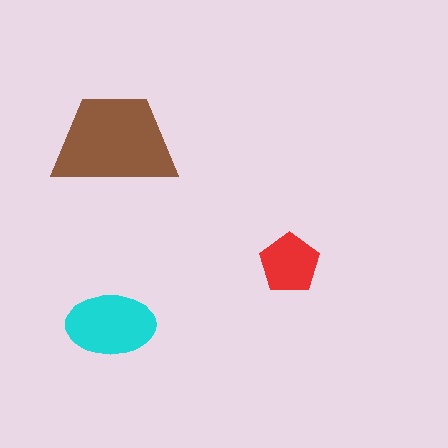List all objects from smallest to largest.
The red pentagon, the cyan ellipse, the brown trapezoid.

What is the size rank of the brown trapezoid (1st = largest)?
1st.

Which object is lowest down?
The cyan ellipse is bottommost.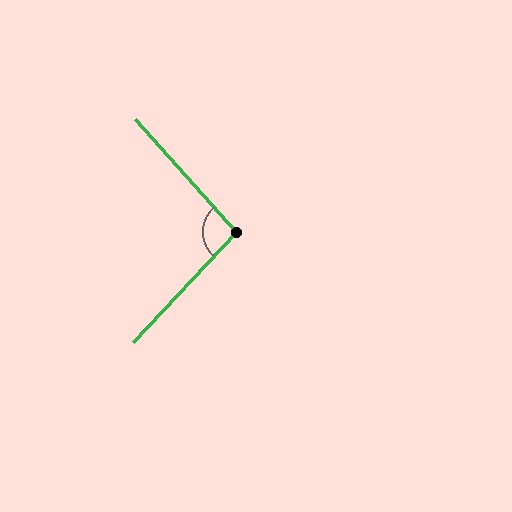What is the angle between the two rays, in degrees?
Approximately 95 degrees.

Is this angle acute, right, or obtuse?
It is obtuse.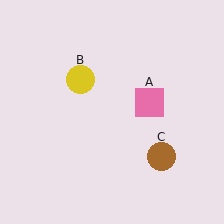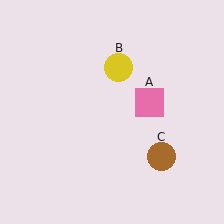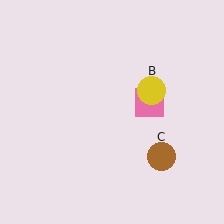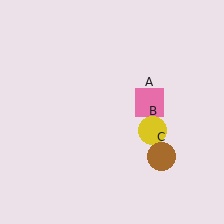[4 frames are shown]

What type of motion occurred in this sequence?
The yellow circle (object B) rotated clockwise around the center of the scene.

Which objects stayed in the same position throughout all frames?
Pink square (object A) and brown circle (object C) remained stationary.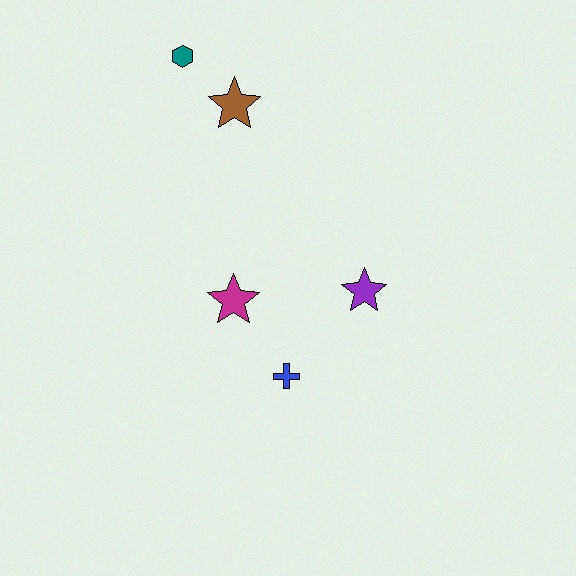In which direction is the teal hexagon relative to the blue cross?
The teal hexagon is above the blue cross.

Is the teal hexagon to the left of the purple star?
Yes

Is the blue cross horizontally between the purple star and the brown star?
Yes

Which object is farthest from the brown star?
The blue cross is farthest from the brown star.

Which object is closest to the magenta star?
The blue cross is closest to the magenta star.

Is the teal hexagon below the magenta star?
No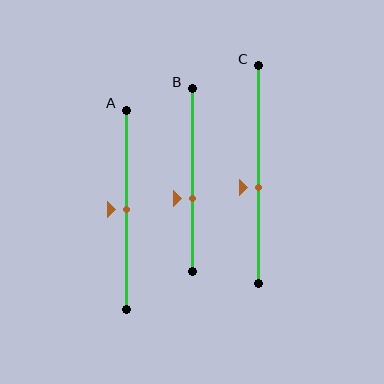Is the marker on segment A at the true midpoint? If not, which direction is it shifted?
Yes, the marker on segment A is at the true midpoint.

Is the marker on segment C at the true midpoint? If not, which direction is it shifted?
No, the marker on segment C is shifted downward by about 6% of the segment length.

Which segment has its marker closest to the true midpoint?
Segment A has its marker closest to the true midpoint.